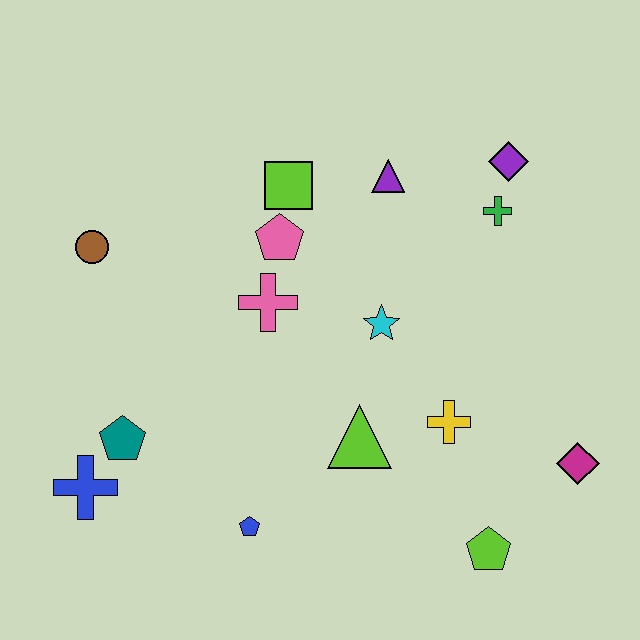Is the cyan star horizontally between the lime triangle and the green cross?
Yes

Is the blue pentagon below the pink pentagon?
Yes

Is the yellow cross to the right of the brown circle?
Yes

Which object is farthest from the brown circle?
The magenta diamond is farthest from the brown circle.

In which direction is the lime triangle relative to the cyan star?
The lime triangle is below the cyan star.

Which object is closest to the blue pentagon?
The lime triangle is closest to the blue pentagon.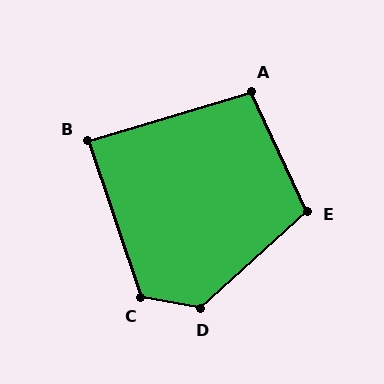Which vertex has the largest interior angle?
D, at approximately 127 degrees.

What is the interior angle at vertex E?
Approximately 107 degrees (obtuse).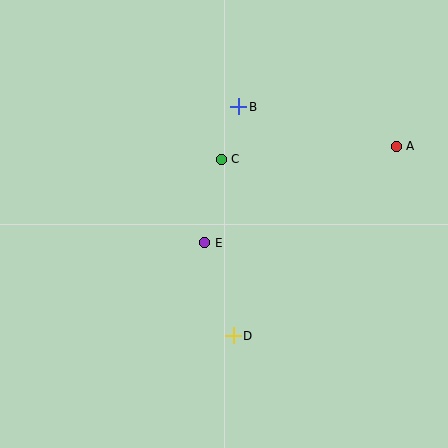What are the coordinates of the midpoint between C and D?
The midpoint between C and D is at (227, 247).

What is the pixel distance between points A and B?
The distance between A and B is 162 pixels.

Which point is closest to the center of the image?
Point E at (205, 243) is closest to the center.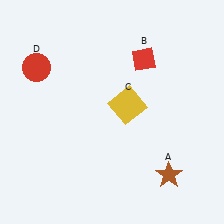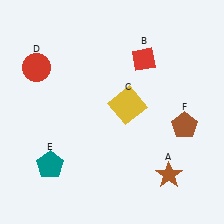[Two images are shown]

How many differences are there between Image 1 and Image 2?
There are 2 differences between the two images.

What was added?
A teal pentagon (E), a brown pentagon (F) were added in Image 2.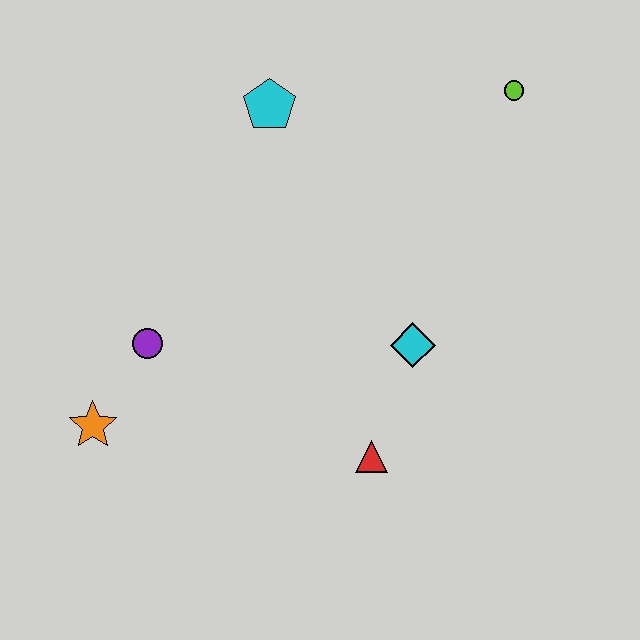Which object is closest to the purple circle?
The orange star is closest to the purple circle.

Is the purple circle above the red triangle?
Yes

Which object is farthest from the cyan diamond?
The orange star is farthest from the cyan diamond.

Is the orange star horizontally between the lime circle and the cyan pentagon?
No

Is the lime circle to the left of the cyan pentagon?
No